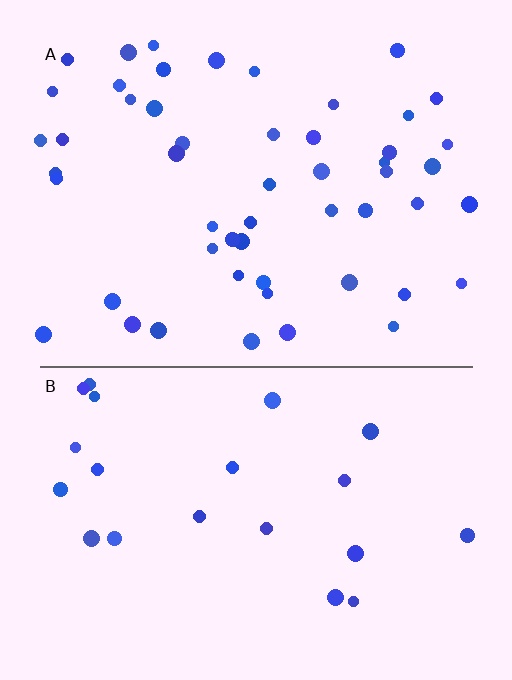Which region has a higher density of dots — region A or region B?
A (the top).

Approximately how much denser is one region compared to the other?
Approximately 2.4× — region A over region B.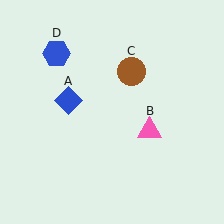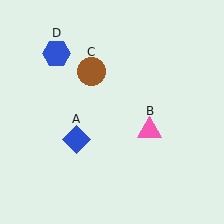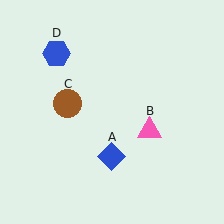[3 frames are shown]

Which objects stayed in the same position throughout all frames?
Pink triangle (object B) and blue hexagon (object D) remained stationary.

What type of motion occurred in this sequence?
The blue diamond (object A), brown circle (object C) rotated counterclockwise around the center of the scene.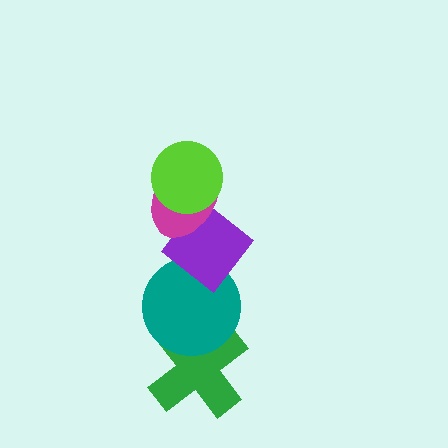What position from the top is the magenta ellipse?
The magenta ellipse is 2nd from the top.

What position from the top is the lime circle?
The lime circle is 1st from the top.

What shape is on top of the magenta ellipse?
The lime circle is on top of the magenta ellipse.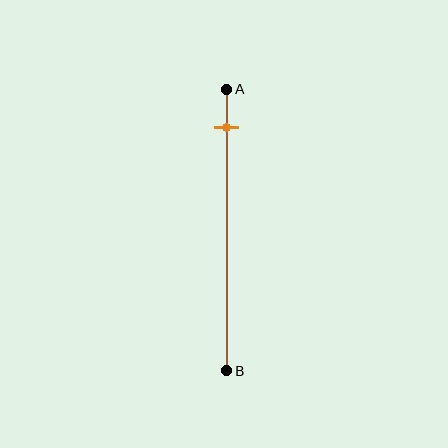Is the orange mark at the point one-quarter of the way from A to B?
No, the mark is at about 15% from A, not at the 25% one-quarter point.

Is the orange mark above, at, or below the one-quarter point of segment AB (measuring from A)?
The orange mark is above the one-quarter point of segment AB.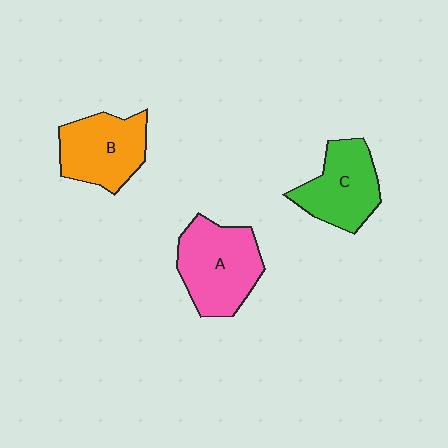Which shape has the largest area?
Shape A (pink).